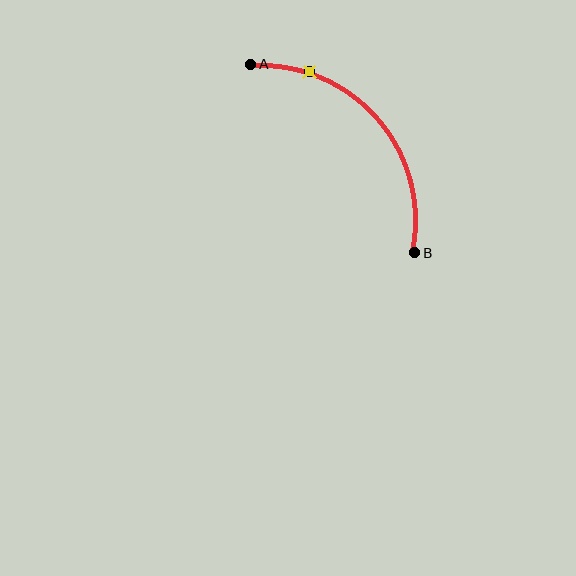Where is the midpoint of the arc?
The arc midpoint is the point on the curve farthest from the straight line joining A and B. It sits above and to the right of that line.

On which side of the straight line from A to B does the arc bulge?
The arc bulges above and to the right of the straight line connecting A and B.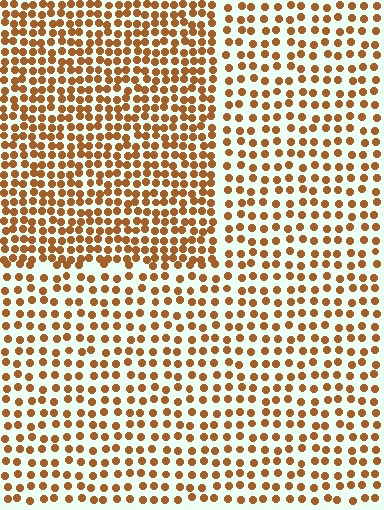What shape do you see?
I see a rectangle.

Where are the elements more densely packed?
The elements are more densely packed inside the rectangle boundary.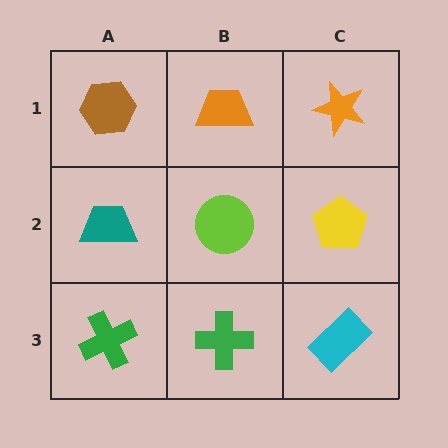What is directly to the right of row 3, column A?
A green cross.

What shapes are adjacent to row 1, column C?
A yellow pentagon (row 2, column C), an orange trapezoid (row 1, column B).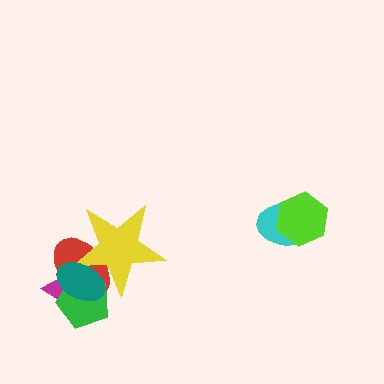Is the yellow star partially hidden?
Yes, it is partially covered by another shape.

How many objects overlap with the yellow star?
4 objects overlap with the yellow star.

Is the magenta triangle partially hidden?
Yes, it is partially covered by another shape.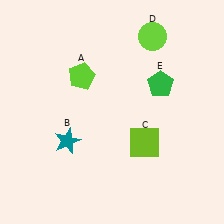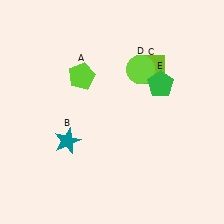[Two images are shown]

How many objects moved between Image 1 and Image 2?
2 objects moved between the two images.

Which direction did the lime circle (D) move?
The lime circle (D) moved down.